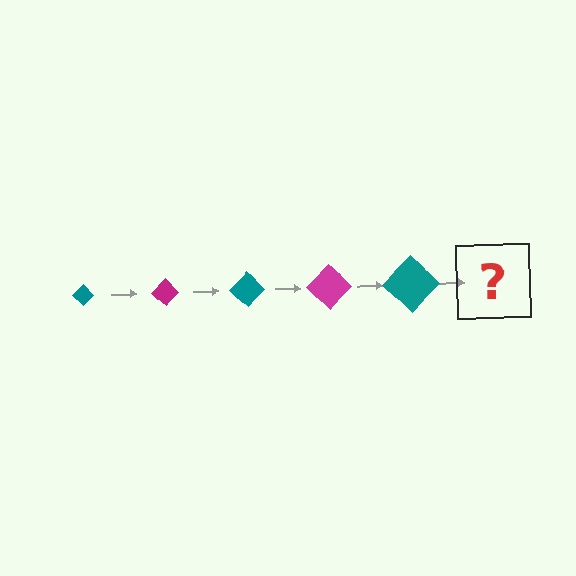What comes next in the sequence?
The next element should be a magenta diamond, larger than the previous one.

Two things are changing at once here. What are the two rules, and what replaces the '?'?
The two rules are that the diamond grows larger each step and the color cycles through teal and magenta. The '?' should be a magenta diamond, larger than the previous one.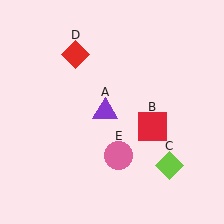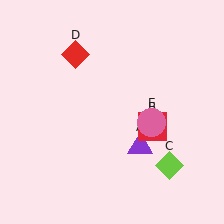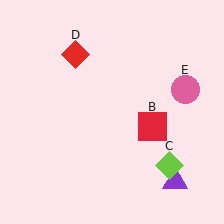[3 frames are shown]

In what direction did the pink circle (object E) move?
The pink circle (object E) moved up and to the right.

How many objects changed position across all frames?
2 objects changed position: purple triangle (object A), pink circle (object E).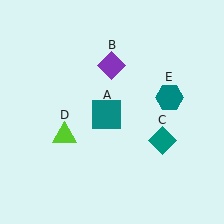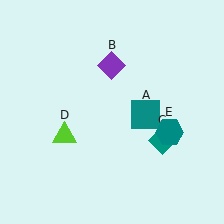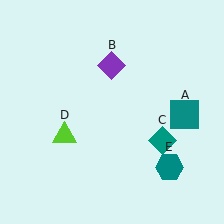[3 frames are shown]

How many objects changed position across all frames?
2 objects changed position: teal square (object A), teal hexagon (object E).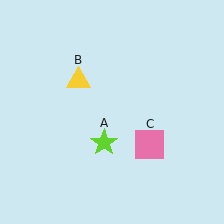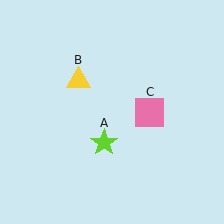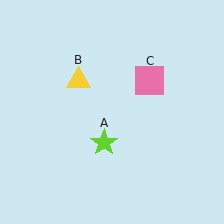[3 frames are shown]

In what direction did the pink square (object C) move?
The pink square (object C) moved up.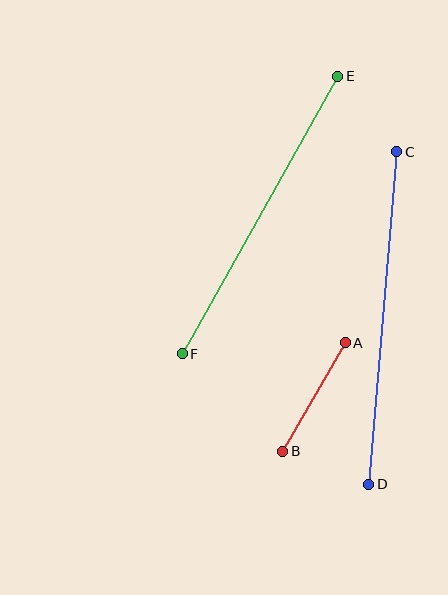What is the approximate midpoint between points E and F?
The midpoint is at approximately (260, 215) pixels.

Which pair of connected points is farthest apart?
Points C and D are farthest apart.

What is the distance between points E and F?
The distance is approximately 318 pixels.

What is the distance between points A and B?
The distance is approximately 125 pixels.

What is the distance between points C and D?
The distance is approximately 333 pixels.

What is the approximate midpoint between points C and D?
The midpoint is at approximately (383, 318) pixels.